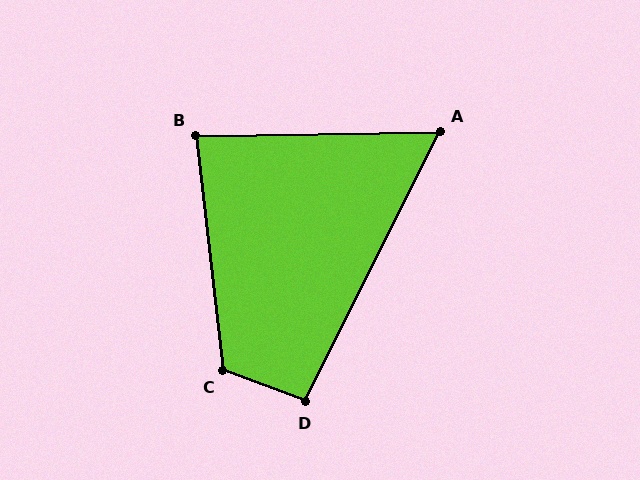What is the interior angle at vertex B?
Approximately 84 degrees (acute).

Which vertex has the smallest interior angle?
A, at approximately 63 degrees.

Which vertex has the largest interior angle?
C, at approximately 117 degrees.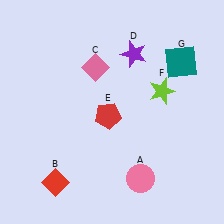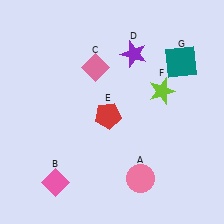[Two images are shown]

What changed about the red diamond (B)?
In Image 1, B is red. In Image 2, it changed to pink.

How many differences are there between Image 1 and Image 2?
There is 1 difference between the two images.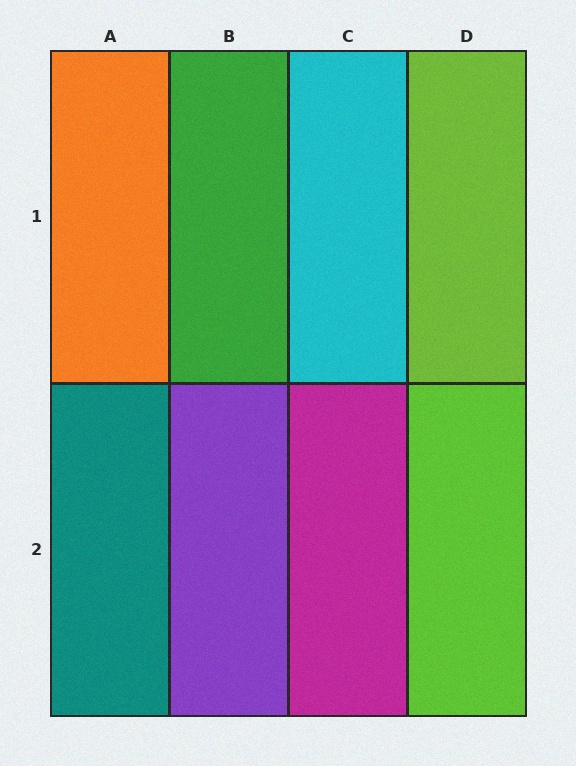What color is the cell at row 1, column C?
Cyan.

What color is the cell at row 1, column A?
Orange.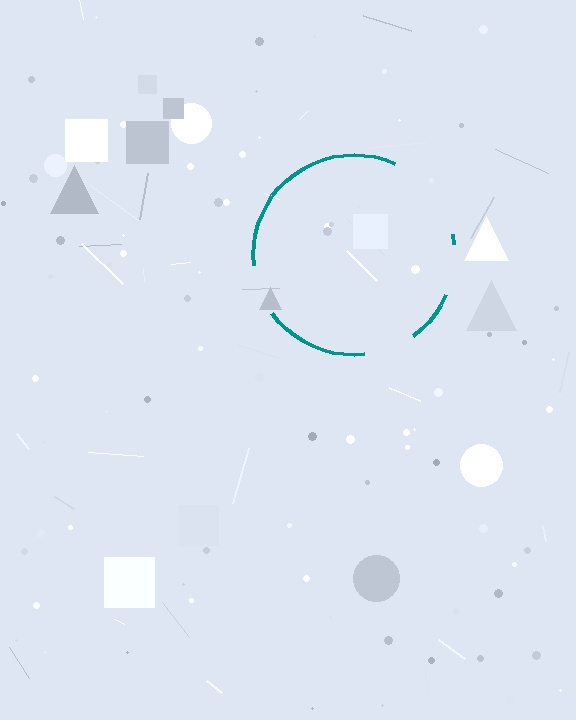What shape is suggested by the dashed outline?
The dashed outline suggests a circle.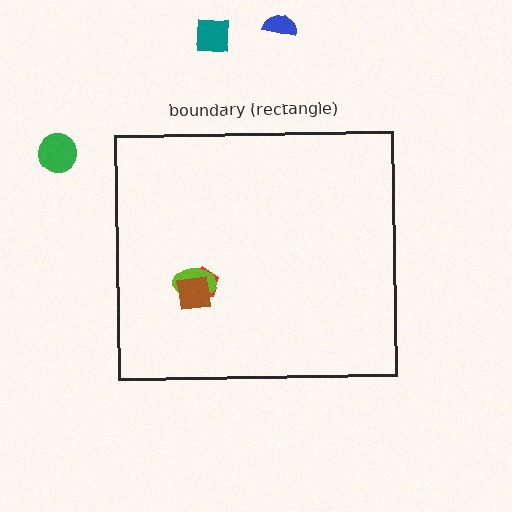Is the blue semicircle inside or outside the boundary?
Outside.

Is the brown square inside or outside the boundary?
Inside.